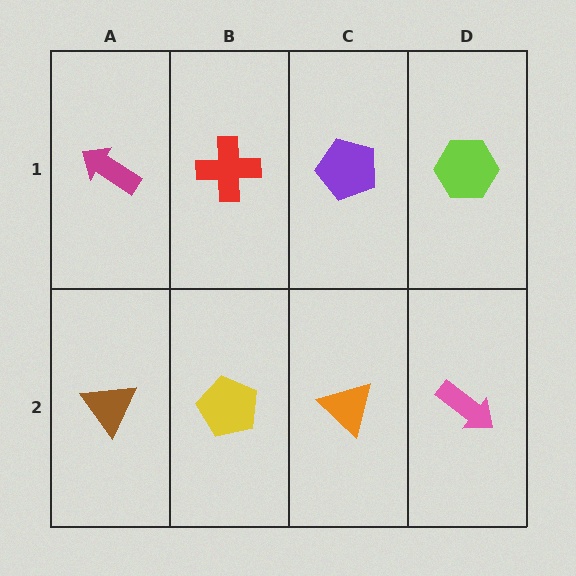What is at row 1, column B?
A red cross.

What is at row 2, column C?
An orange triangle.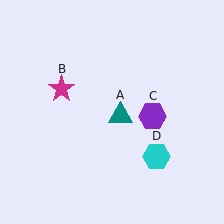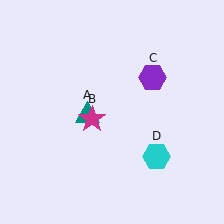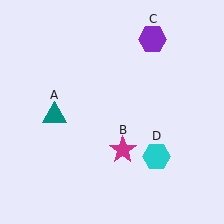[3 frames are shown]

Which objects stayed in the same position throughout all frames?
Cyan hexagon (object D) remained stationary.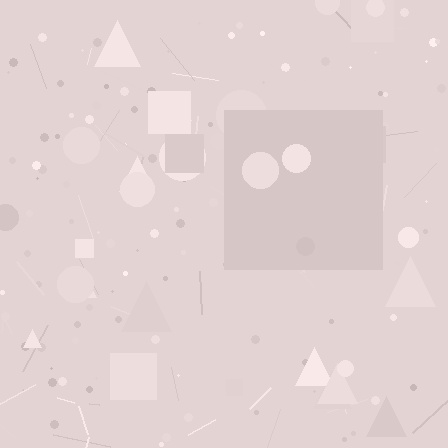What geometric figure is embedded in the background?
A square is embedded in the background.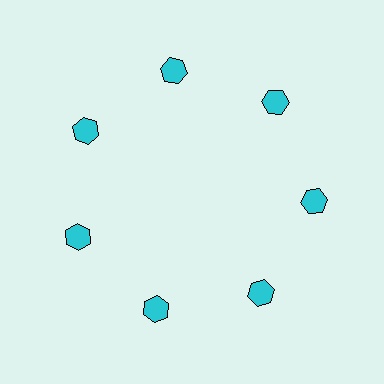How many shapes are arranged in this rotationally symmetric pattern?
There are 7 shapes, arranged in 7 groups of 1.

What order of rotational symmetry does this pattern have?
This pattern has 7-fold rotational symmetry.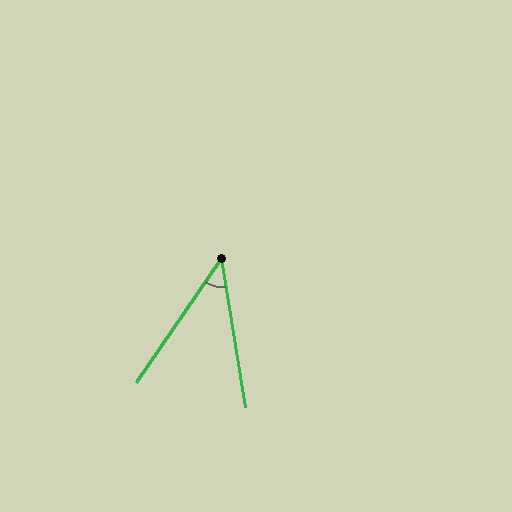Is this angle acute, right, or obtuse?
It is acute.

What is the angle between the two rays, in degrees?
Approximately 44 degrees.